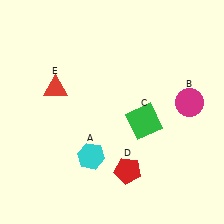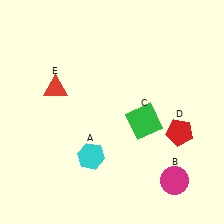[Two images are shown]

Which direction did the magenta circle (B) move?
The magenta circle (B) moved down.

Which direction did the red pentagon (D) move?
The red pentagon (D) moved right.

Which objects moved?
The objects that moved are: the magenta circle (B), the red pentagon (D).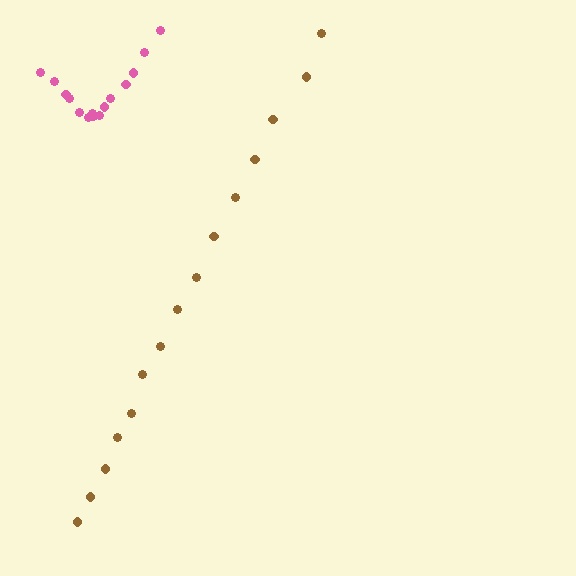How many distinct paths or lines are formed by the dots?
There are 2 distinct paths.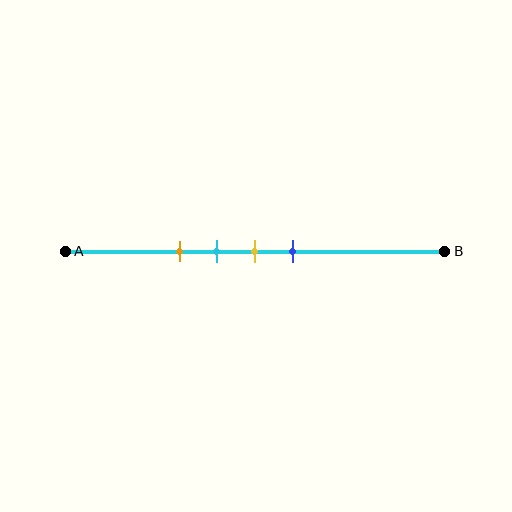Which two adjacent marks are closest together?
The cyan and yellow marks are the closest adjacent pair.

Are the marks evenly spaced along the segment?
Yes, the marks are approximately evenly spaced.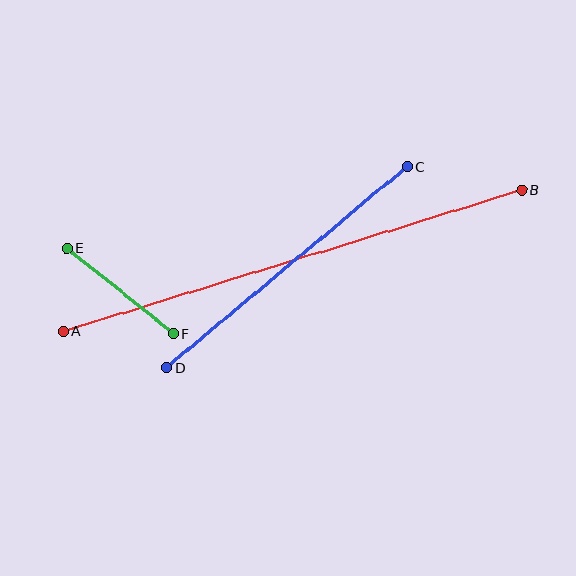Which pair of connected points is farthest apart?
Points A and B are farthest apart.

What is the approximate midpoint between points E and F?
The midpoint is at approximately (120, 291) pixels.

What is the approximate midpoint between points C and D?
The midpoint is at approximately (287, 267) pixels.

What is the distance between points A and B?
The distance is approximately 479 pixels.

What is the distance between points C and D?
The distance is approximately 314 pixels.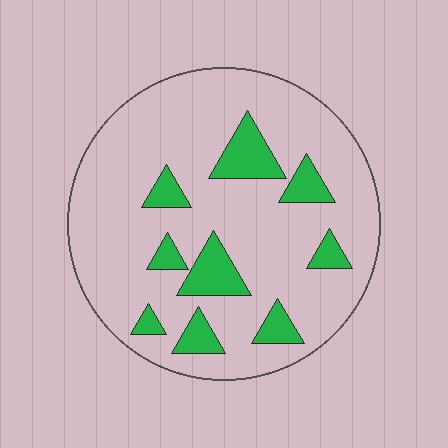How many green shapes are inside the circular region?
9.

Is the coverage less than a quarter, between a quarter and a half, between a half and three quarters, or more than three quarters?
Less than a quarter.